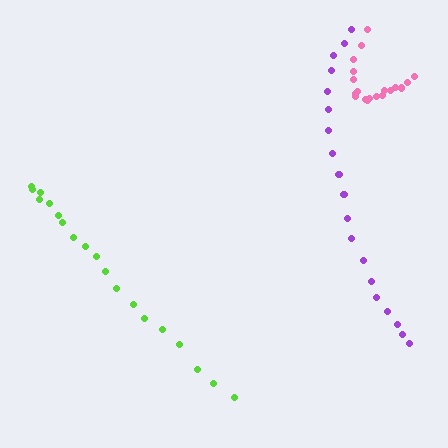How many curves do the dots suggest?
There are 3 distinct paths.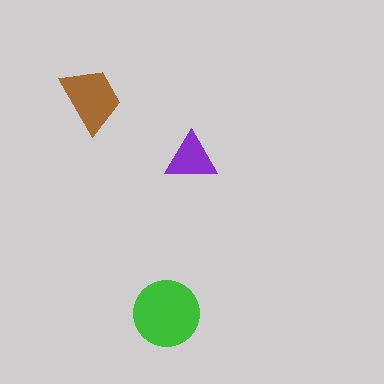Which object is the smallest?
The purple triangle.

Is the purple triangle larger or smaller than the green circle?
Smaller.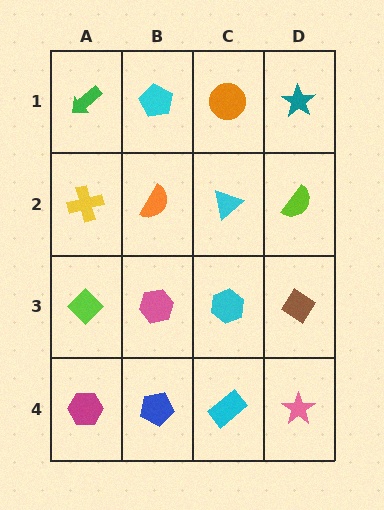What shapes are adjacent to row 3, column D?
A lime semicircle (row 2, column D), a pink star (row 4, column D), a cyan hexagon (row 3, column C).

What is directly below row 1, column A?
A yellow cross.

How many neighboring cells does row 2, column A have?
3.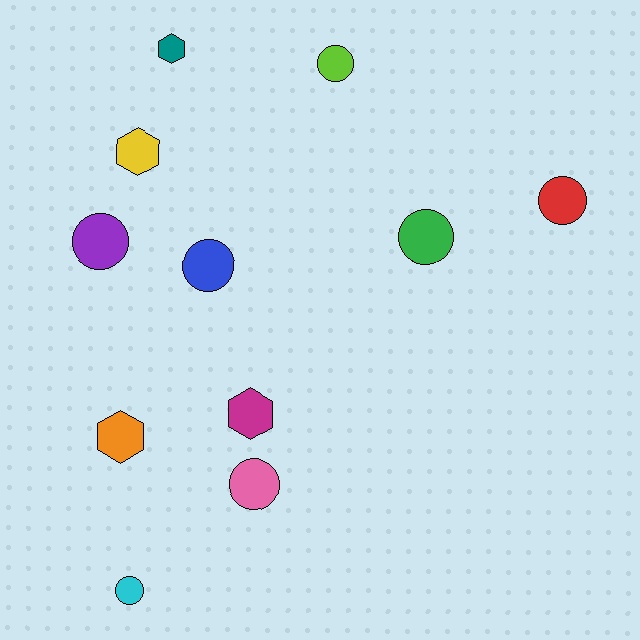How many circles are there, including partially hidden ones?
There are 7 circles.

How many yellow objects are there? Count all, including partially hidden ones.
There is 1 yellow object.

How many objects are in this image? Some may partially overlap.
There are 11 objects.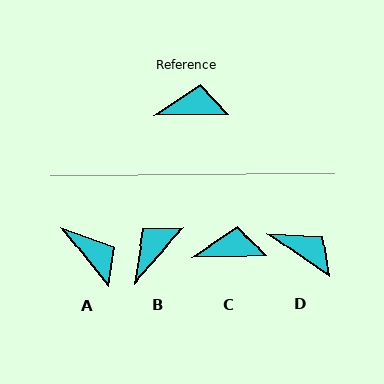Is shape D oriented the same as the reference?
No, it is off by about 36 degrees.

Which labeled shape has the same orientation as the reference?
C.